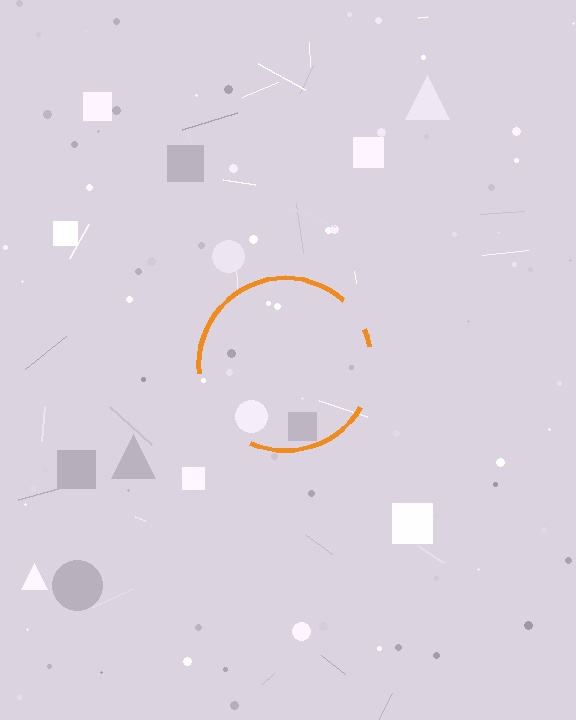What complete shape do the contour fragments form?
The contour fragments form a circle.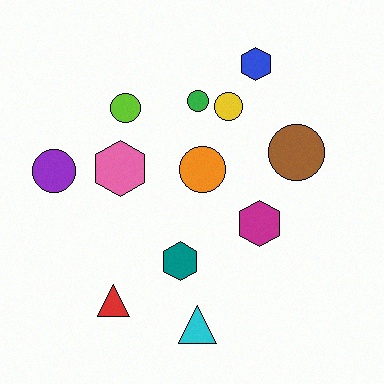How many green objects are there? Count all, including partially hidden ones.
There is 1 green object.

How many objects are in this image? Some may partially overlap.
There are 12 objects.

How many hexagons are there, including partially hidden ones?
There are 4 hexagons.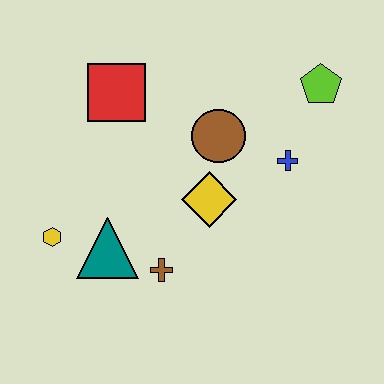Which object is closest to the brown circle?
The yellow diamond is closest to the brown circle.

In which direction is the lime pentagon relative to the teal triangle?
The lime pentagon is to the right of the teal triangle.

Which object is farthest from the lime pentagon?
The yellow hexagon is farthest from the lime pentagon.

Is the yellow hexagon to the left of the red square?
Yes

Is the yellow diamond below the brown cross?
No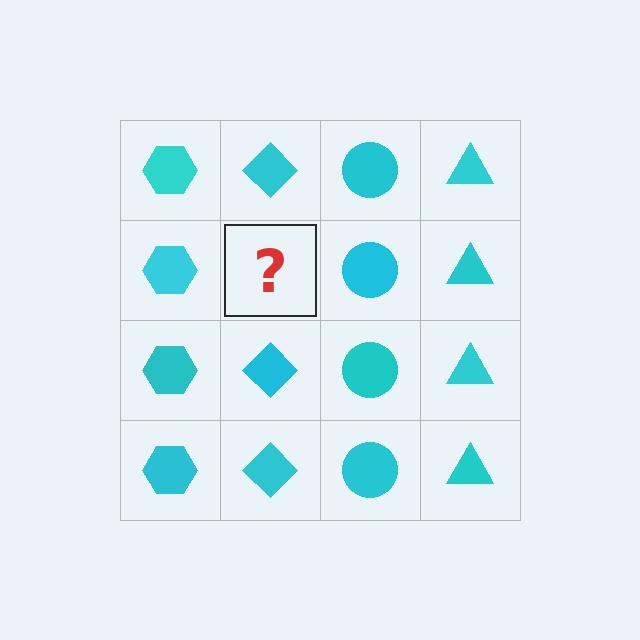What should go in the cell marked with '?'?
The missing cell should contain a cyan diamond.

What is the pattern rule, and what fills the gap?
The rule is that each column has a consistent shape. The gap should be filled with a cyan diamond.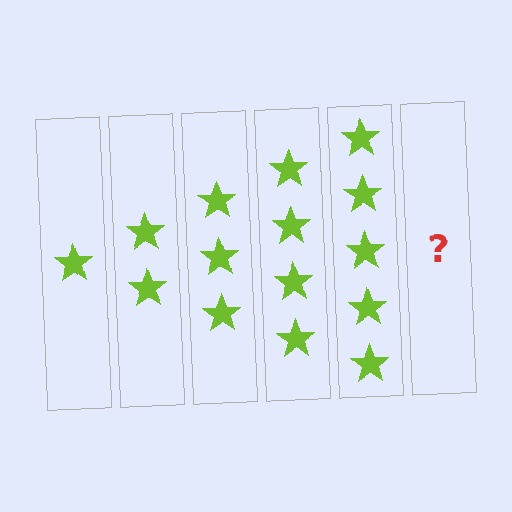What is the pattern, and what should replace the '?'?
The pattern is that each step adds one more star. The '?' should be 6 stars.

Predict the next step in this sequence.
The next step is 6 stars.